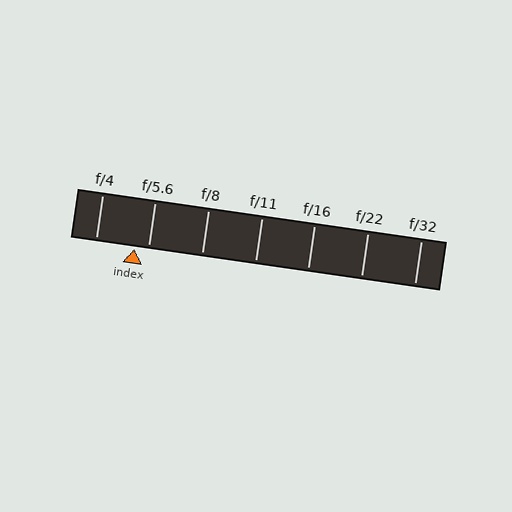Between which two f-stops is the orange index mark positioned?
The index mark is between f/4 and f/5.6.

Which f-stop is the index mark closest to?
The index mark is closest to f/5.6.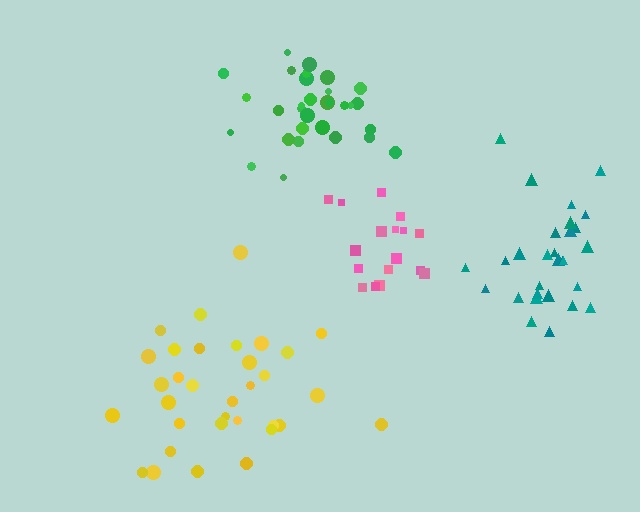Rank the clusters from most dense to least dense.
green, pink, teal, yellow.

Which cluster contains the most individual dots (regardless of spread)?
Yellow (33).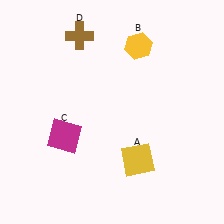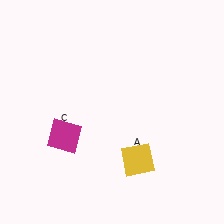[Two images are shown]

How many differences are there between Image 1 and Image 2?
There are 2 differences between the two images.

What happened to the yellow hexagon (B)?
The yellow hexagon (B) was removed in Image 2. It was in the top-right area of Image 1.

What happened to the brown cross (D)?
The brown cross (D) was removed in Image 2. It was in the top-left area of Image 1.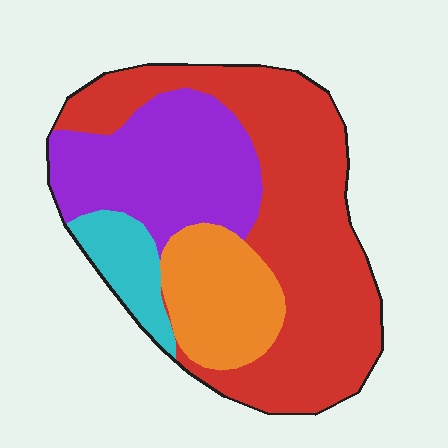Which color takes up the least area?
Cyan, at roughly 10%.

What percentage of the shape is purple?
Purple covers roughly 25% of the shape.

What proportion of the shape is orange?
Orange covers roughly 15% of the shape.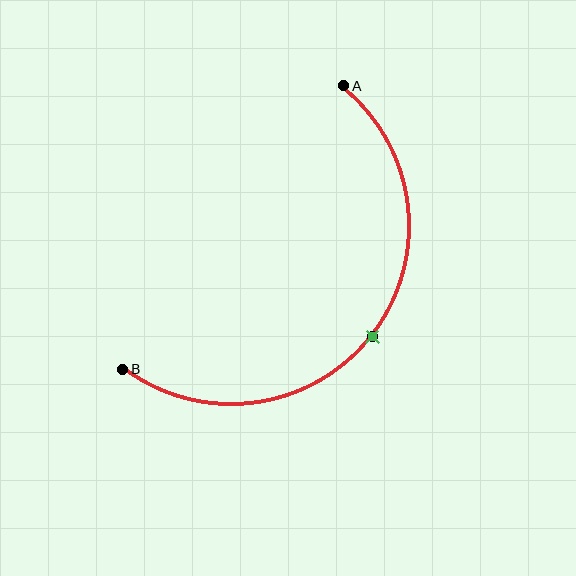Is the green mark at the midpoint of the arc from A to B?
Yes. The green mark lies on the arc at equal arc-length from both A and B — it is the arc midpoint.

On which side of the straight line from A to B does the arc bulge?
The arc bulges below and to the right of the straight line connecting A and B.